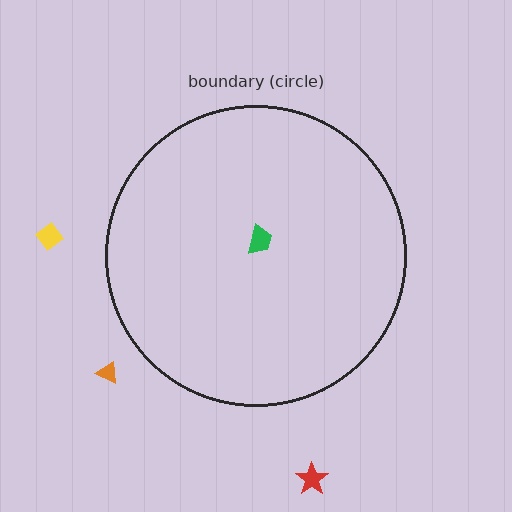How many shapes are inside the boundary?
1 inside, 3 outside.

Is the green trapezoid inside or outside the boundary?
Inside.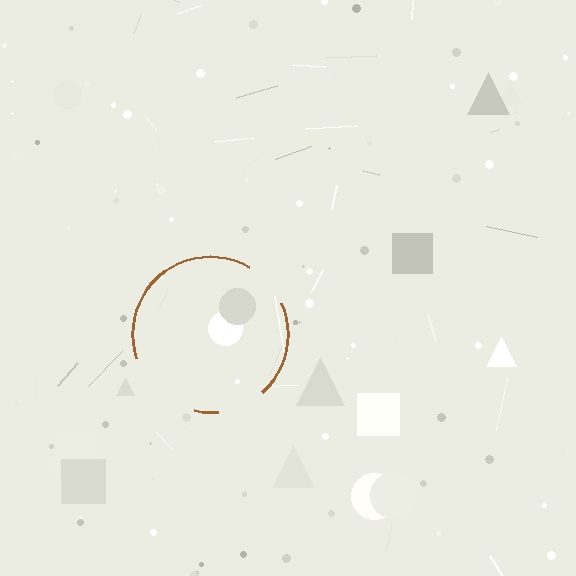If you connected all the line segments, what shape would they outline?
They would outline a circle.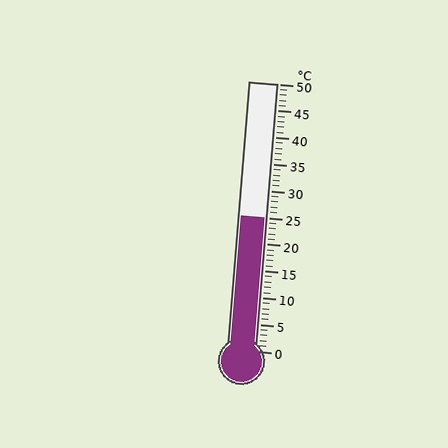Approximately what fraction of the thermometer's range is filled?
The thermometer is filled to approximately 50% of its range.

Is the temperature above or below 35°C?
The temperature is below 35°C.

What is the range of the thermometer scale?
The thermometer scale ranges from 0°C to 50°C.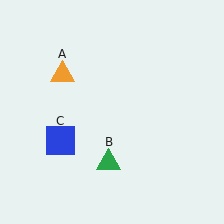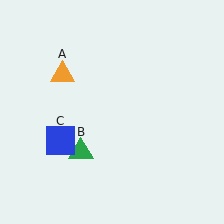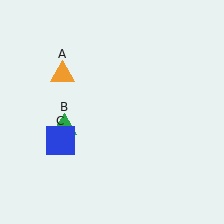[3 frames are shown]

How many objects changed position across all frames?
1 object changed position: green triangle (object B).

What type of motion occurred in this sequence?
The green triangle (object B) rotated clockwise around the center of the scene.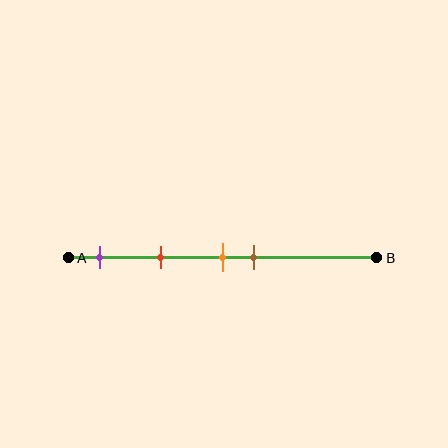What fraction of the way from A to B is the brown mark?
The brown mark is approximately 60% (0.6) of the way from A to B.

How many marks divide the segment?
There are 4 marks dividing the segment.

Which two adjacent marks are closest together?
The orange and brown marks are the closest adjacent pair.